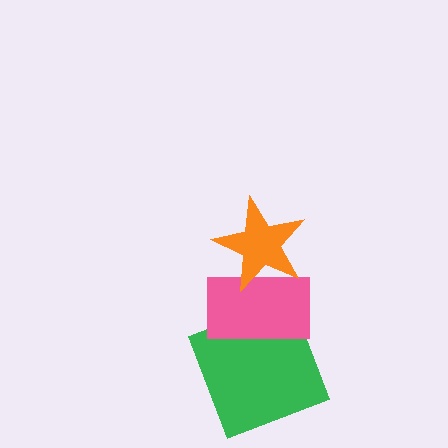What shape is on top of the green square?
The pink rectangle is on top of the green square.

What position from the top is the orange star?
The orange star is 1st from the top.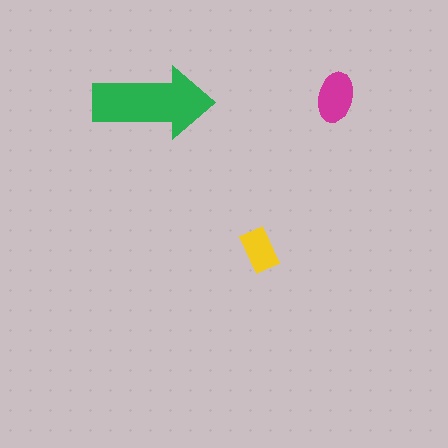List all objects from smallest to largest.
The yellow rectangle, the magenta ellipse, the green arrow.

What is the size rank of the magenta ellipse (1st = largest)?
2nd.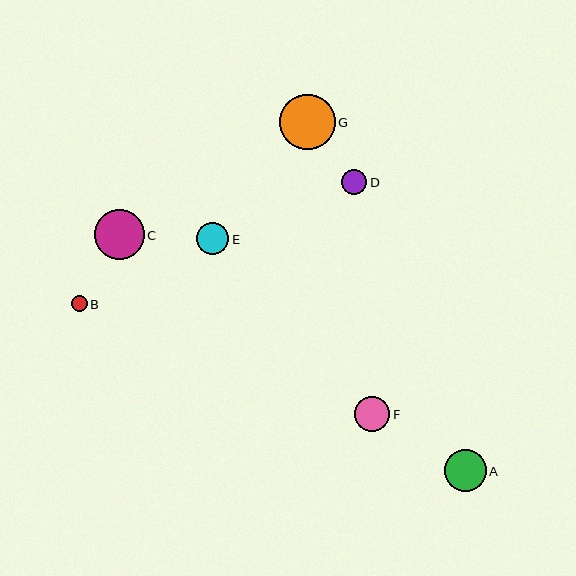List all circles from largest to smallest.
From largest to smallest: G, C, A, F, E, D, B.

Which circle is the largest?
Circle G is the largest with a size of approximately 55 pixels.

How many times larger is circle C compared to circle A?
Circle C is approximately 1.2 times the size of circle A.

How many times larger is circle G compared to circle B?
Circle G is approximately 3.6 times the size of circle B.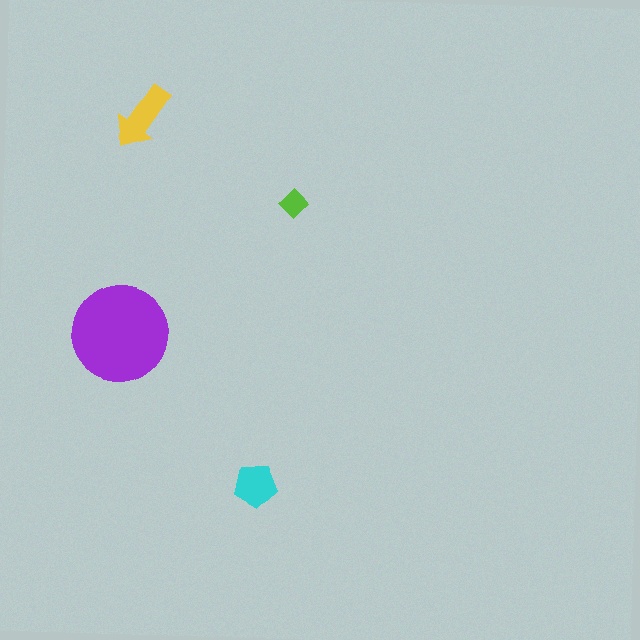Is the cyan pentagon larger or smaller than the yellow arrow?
Smaller.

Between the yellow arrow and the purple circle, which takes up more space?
The purple circle.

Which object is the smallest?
The lime diamond.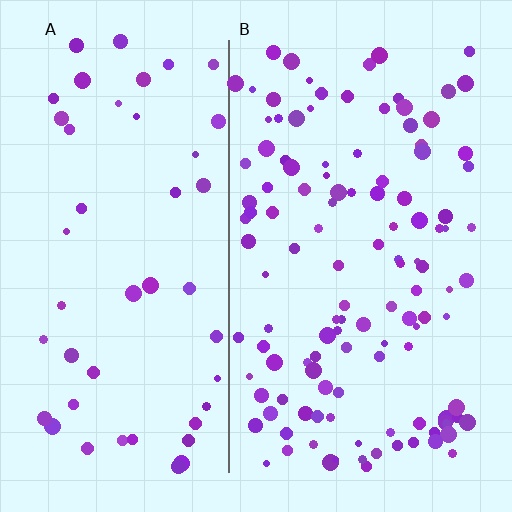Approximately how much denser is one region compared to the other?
Approximately 2.5× — region B over region A.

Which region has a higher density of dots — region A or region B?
B (the right).